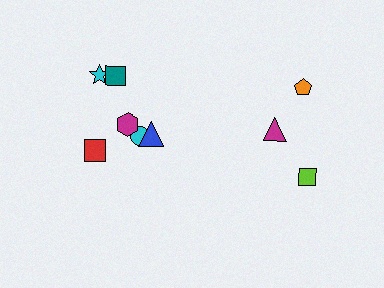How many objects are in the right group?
There are 3 objects.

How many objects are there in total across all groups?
There are 9 objects.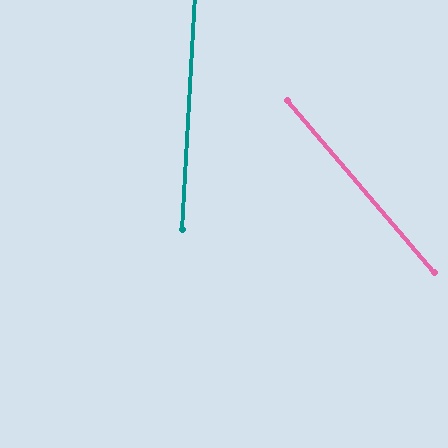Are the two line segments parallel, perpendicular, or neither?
Neither parallel nor perpendicular — they differ by about 44°.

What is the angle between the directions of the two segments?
Approximately 44 degrees.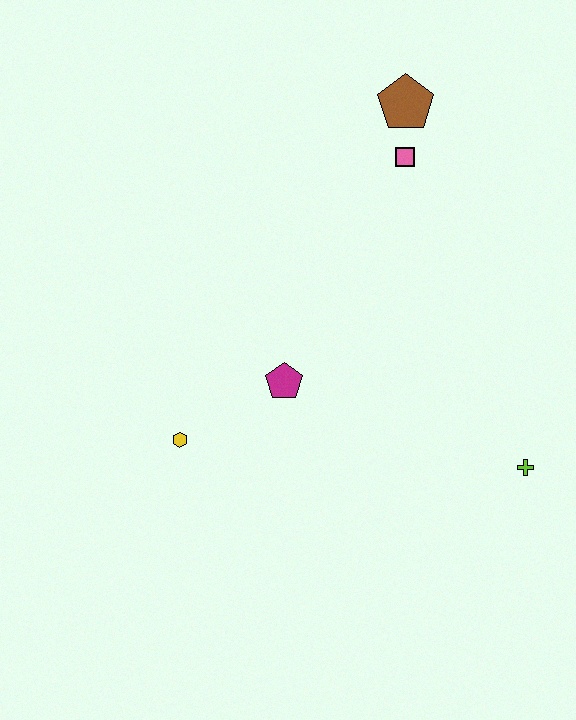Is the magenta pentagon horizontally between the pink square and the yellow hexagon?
Yes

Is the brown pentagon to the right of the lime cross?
No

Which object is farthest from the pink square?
The yellow hexagon is farthest from the pink square.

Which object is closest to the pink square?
The brown pentagon is closest to the pink square.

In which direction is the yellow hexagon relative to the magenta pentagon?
The yellow hexagon is to the left of the magenta pentagon.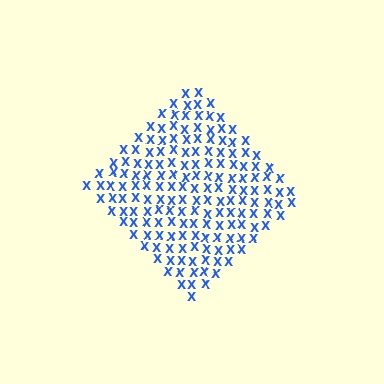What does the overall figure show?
The overall figure shows a diamond.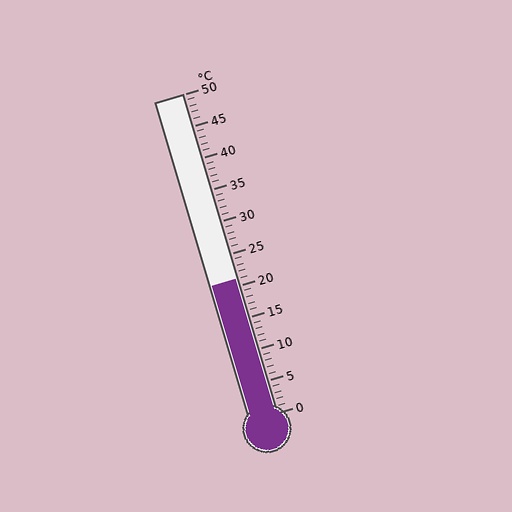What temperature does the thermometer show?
The thermometer shows approximately 21°C.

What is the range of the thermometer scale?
The thermometer scale ranges from 0°C to 50°C.